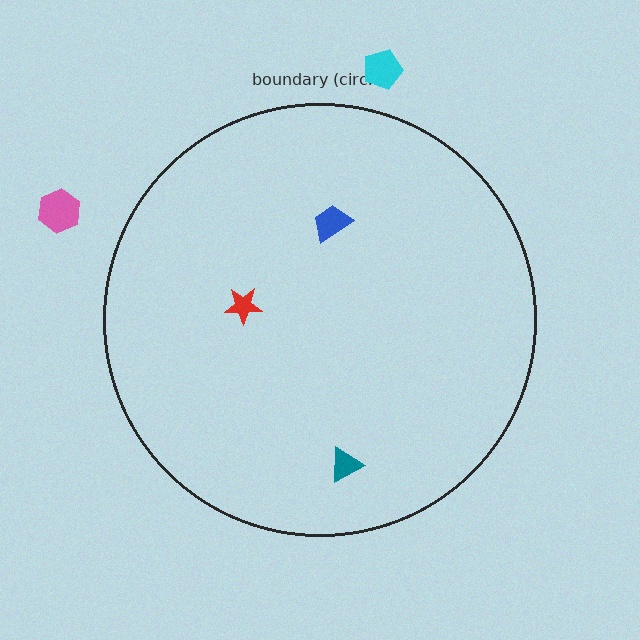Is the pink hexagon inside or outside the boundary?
Outside.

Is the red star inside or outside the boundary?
Inside.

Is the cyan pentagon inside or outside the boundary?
Outside.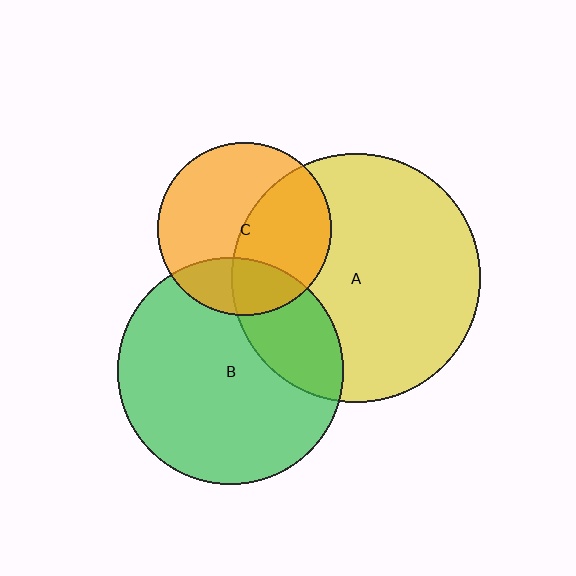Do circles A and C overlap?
Yes.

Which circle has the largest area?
Circle A (yellow).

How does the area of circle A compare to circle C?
Approximately 2.1 times.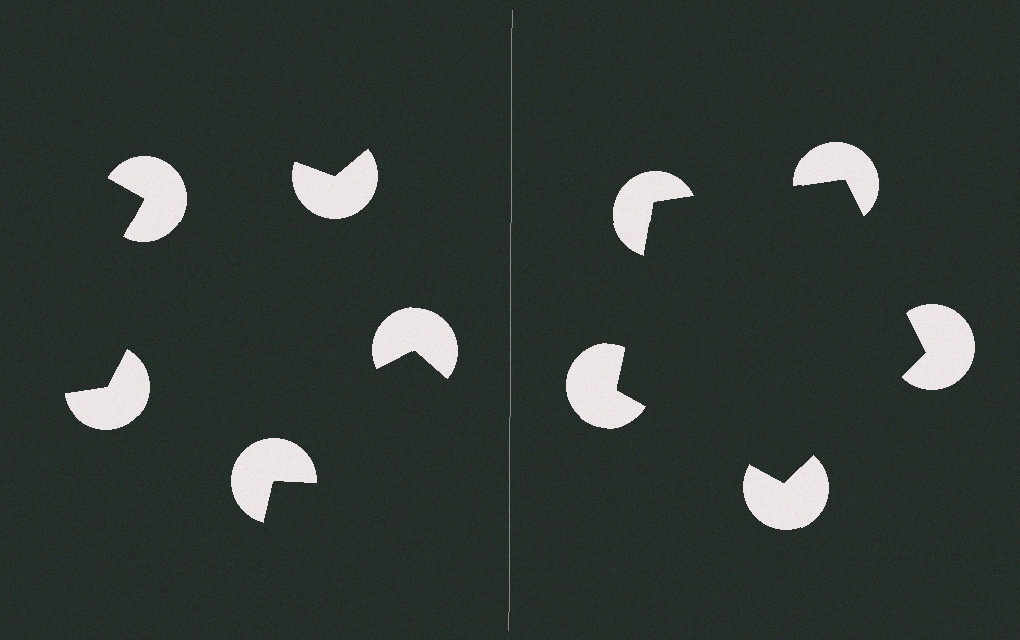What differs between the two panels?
The pac-man discs are positioned identically on both sides; only the wedge orientations differ. On the right they align to a pentagon; on the left they are misaligned.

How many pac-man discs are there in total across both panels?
10 — 5 on each side.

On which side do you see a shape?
An illusory pentagon appears on the right side. On the left side the wedge cuts are rotated, so no coherent shape forms.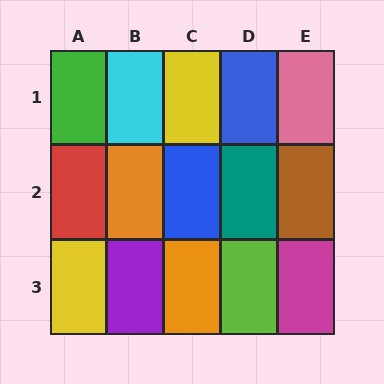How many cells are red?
1 cell is red.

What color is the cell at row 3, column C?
Orange.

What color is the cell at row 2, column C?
Blue.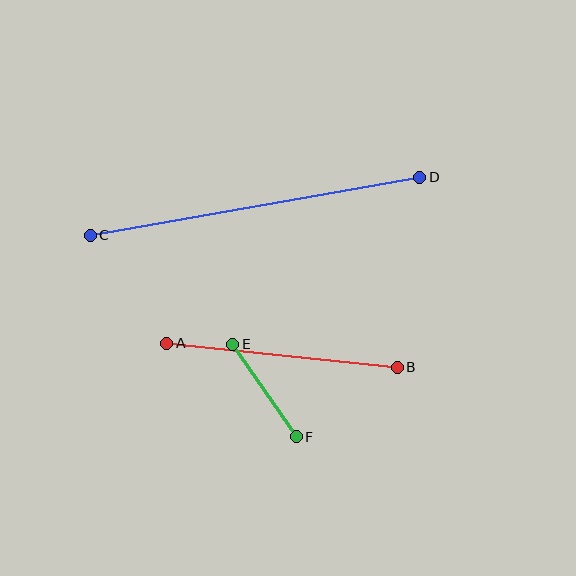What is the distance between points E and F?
The distance is approximately 112 pixels.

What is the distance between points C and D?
The distance is approximately 335 pixels.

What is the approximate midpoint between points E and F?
The midpoint is at approximately (265, 390) pixels.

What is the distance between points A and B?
The distance is approximately 232 pixels.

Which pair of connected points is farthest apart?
Points C and D are farthest apart.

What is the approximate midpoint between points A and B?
The midpoint is at approximately (282, 355) pixels.